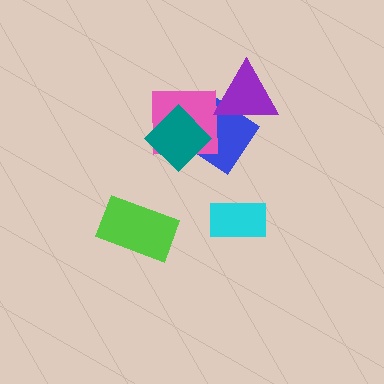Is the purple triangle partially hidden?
No, no other shape covers it.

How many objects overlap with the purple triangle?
2 objects overlap with the purple triangle.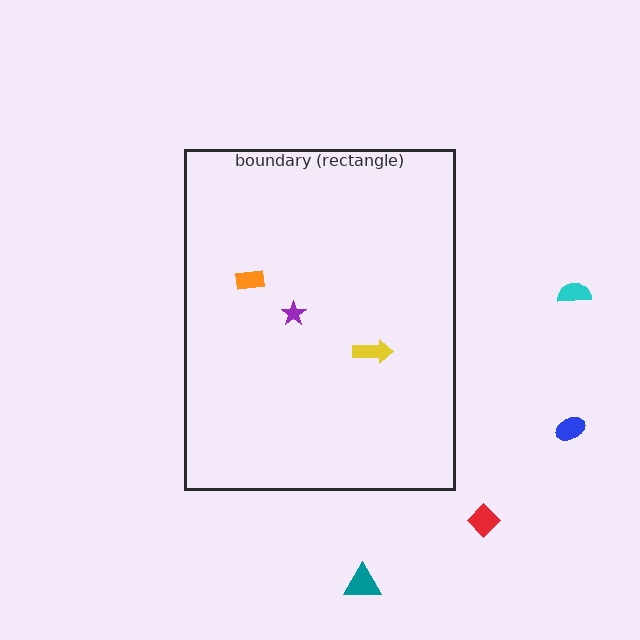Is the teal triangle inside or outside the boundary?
Outside.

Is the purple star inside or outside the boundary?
Inside.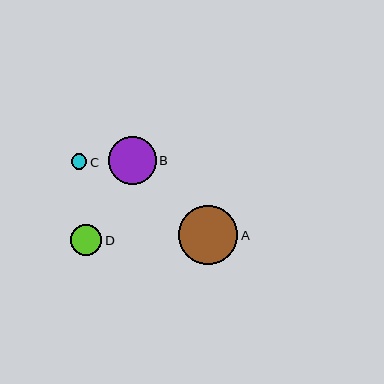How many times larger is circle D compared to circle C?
Circle D is approximately 2.0 times the size of circle C.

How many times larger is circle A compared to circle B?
Circle A is approximately 1.2 times the size of circle B.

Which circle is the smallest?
Circle C is the smallest with a size of approximately 15 pixels.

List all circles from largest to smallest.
From largest to smallest: A, B, D, C.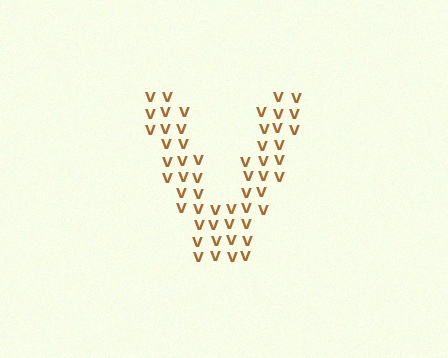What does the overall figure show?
The overall figure shows the letter V.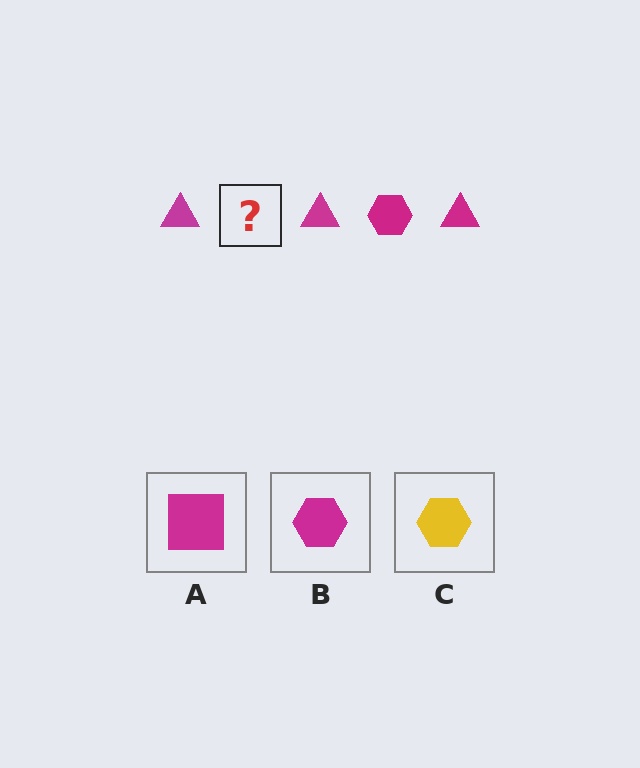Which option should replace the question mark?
Option B.